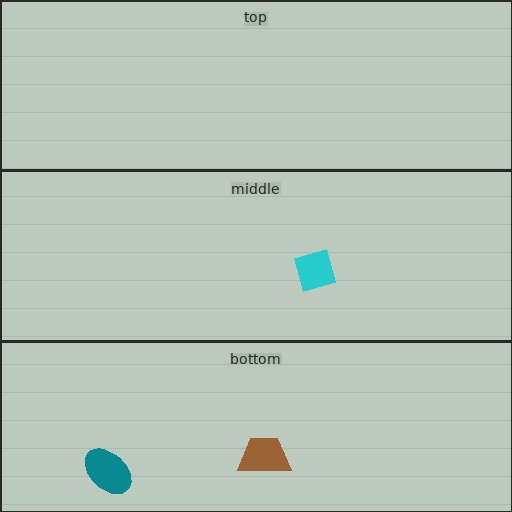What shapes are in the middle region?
The cyan diamond.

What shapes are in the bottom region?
The teal ellipse, the brown trapezoid.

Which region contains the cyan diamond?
The middle region.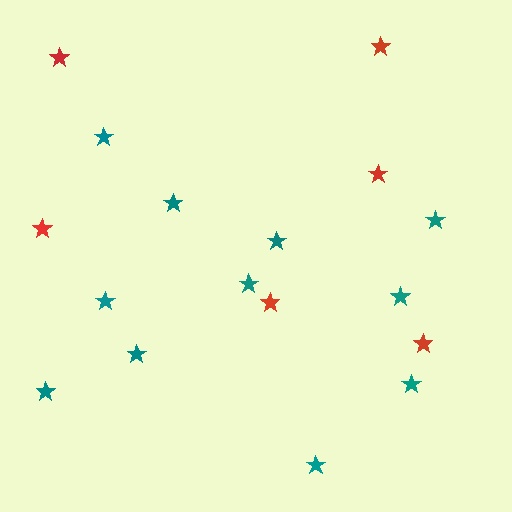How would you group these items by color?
There are 2 groups: one group of teal stars (11) and one group of red stars (6).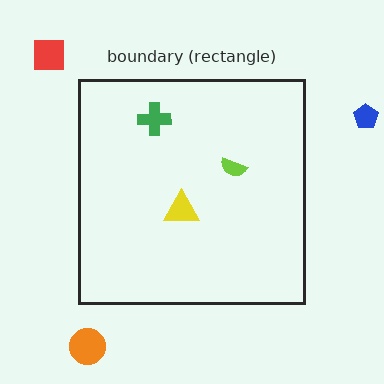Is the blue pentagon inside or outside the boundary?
Outside.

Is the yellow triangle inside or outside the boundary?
Inside.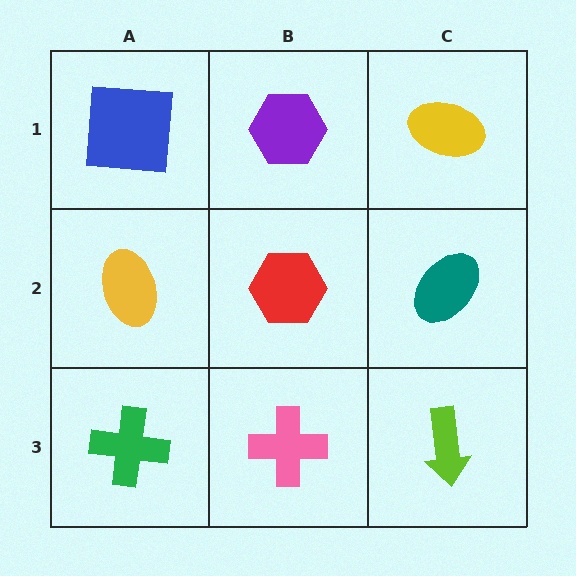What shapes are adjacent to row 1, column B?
A red hexagon (row 2, column B), a blue square (row 1, column A), a yellow ellipse (row 1, column C).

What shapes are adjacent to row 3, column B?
A red hexagon (row 2, column B), a green cross (row 3, column A), a lime arrow (row 3, column C).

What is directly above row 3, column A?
A yellow ellipse.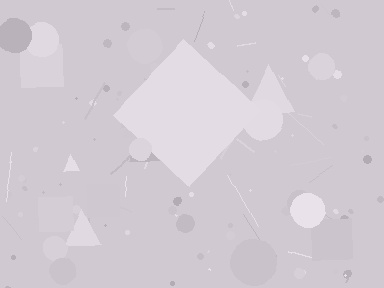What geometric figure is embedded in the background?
A diamond is embedded in the background.